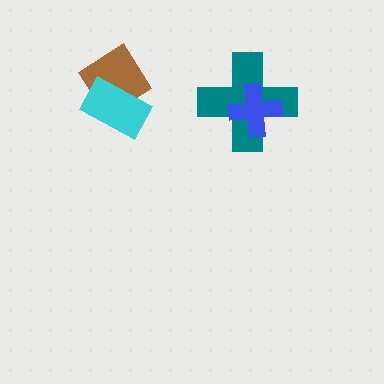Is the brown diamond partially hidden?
Yes, it is partially covered by another shape.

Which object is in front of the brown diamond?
The cyan rectangle is in front of the brown diamond.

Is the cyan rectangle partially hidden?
No, no other shape covers it.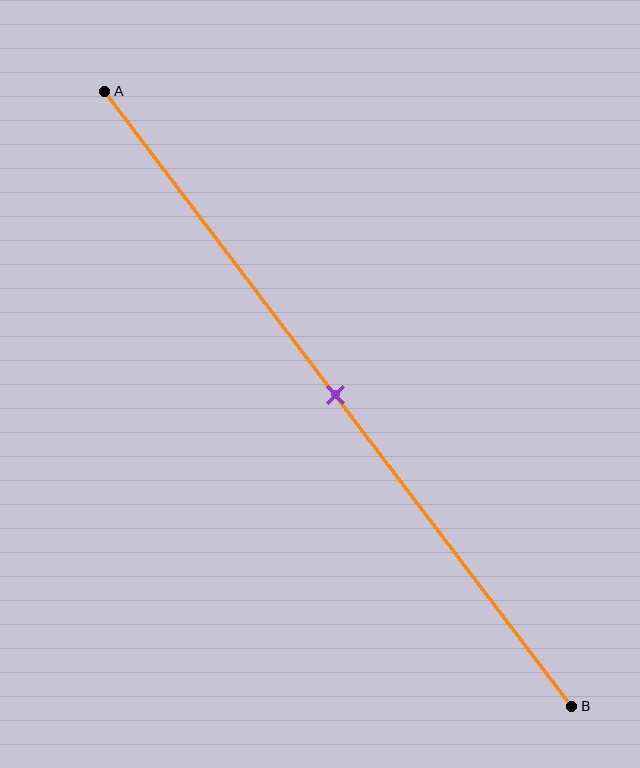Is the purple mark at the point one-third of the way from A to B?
No, the mark is at about 50% from A, not at the 33% one-third point.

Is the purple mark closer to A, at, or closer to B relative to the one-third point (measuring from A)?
The purple mark is closer to point B than the one-third point of segment AB.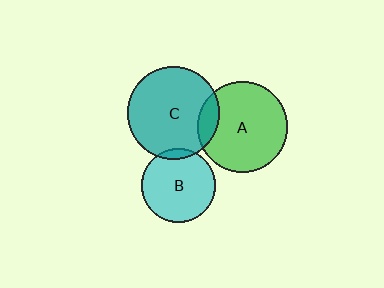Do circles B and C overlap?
Yes.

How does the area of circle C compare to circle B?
Approximately 1.6 times.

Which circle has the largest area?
Circle C (teal).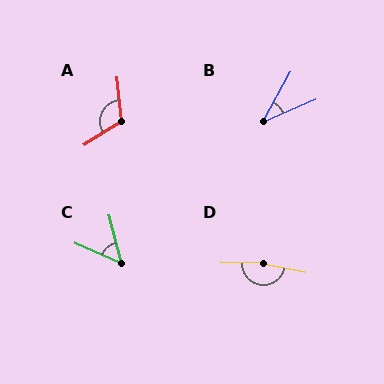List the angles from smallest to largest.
B (38°), C (52°), A (116°), D (170°).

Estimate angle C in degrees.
Approximately 52 degrees.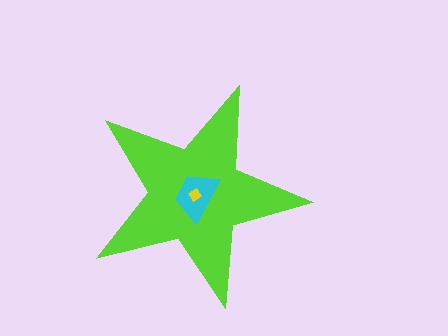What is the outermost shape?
The lime star.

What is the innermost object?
The yellow diamond.